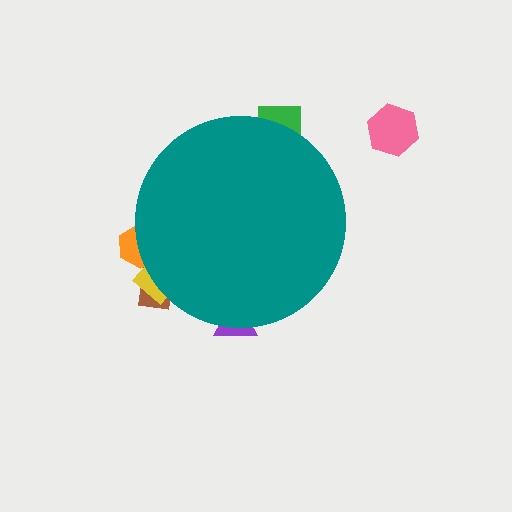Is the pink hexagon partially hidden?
No, the pink hexagon is fully visible.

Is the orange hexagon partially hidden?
Yes, the orange hexagon is partially hidden behind the teal circle.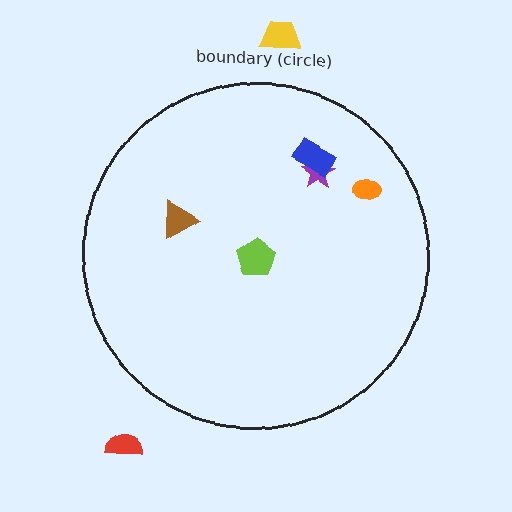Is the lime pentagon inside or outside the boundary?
Inside.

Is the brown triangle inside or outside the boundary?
Inside.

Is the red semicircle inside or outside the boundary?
Outside.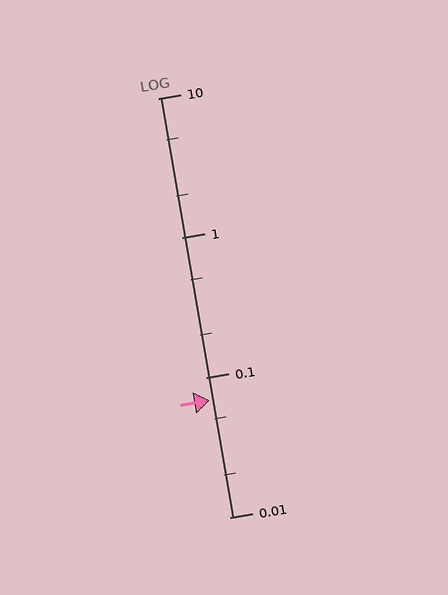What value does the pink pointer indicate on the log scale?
The pointer indicates approximately 0.069.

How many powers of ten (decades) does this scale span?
The scale spans 3 decades, from 0.01 to 10.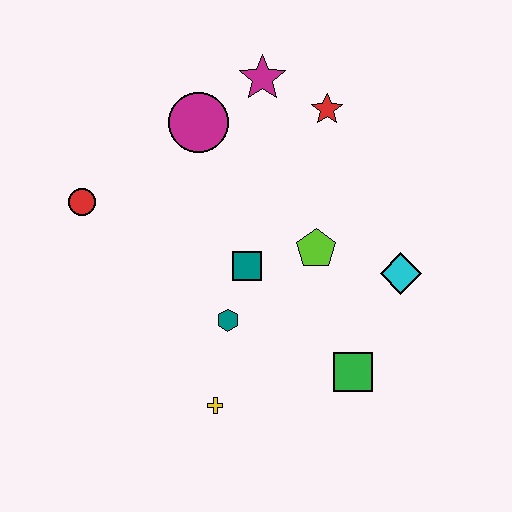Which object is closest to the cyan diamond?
The lime pentagon is closest to the cyan diamond.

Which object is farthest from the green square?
The red circle is farthest from the green square.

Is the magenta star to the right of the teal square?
Yes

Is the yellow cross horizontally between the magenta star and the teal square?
No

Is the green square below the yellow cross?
No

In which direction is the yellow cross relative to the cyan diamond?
The yellow cross is to the left of the cyan diamond.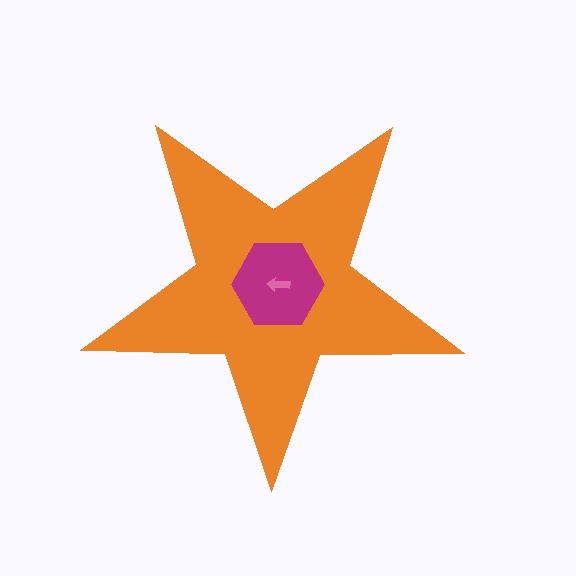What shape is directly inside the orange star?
The magenta hexagon.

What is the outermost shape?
The orange star.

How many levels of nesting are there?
3.